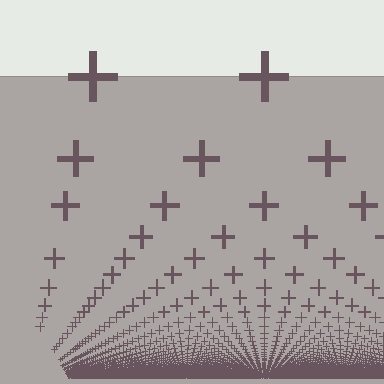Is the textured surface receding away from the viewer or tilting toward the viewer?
The surface appears to tilt toward the viewer. Texture elements get larger and sparser toward the top.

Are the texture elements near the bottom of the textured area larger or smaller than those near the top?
Smaller. The gradient is inverted — elements near the bottom are smaller and denser.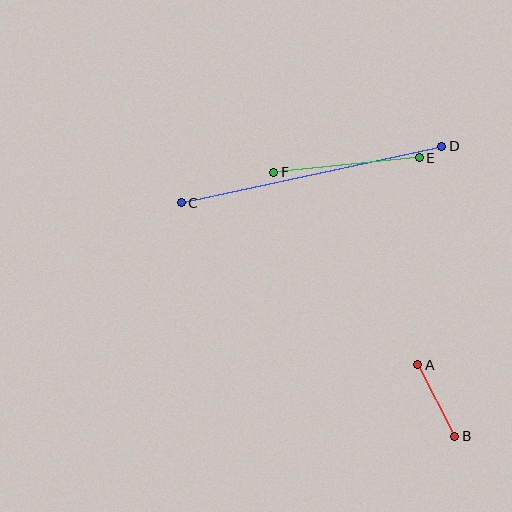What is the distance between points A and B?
The distance is approximately 80 pixels.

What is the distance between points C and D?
The distance is approximately 266 pixels.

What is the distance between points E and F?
The distance is approximately 146 pixels.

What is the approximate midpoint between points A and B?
The midpoint is at approximately (436, 401) pixels.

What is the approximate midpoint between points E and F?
The midpoint is at approximately (346, 165) pixels.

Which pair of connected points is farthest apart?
Points C and D are farthest apart.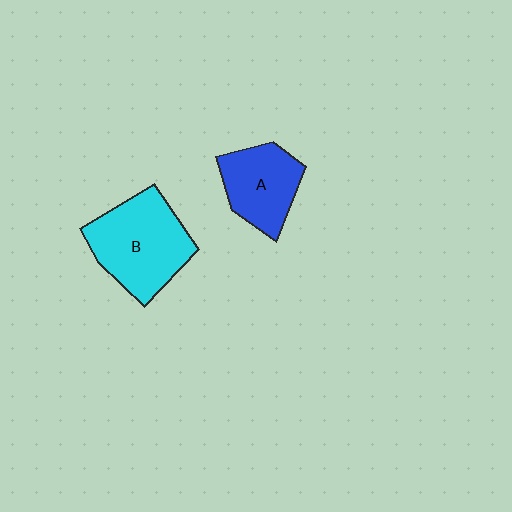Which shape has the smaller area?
Shape A (blue).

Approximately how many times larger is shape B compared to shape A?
Approximately 1.4 times.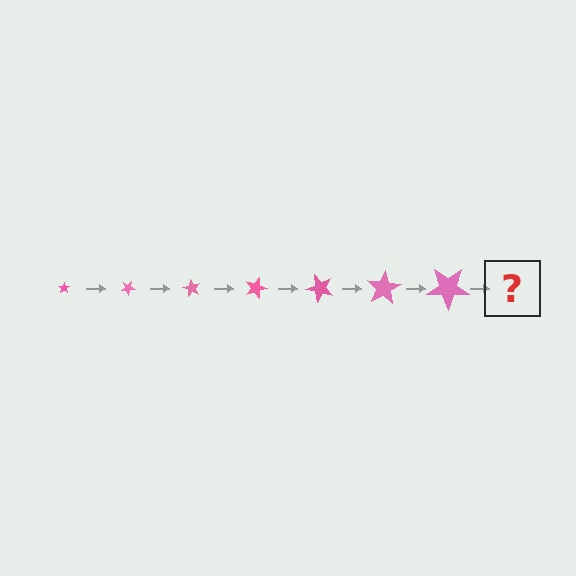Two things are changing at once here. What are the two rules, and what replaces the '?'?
The two rules are that the star grows larger each step and it rotates 30 degrees each step. The '?' should be a star, larger than the previous one and rotated 210 degrees from the start.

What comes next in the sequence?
The next element should be a star, larger than the previous one and rotated 210 degrees from the start.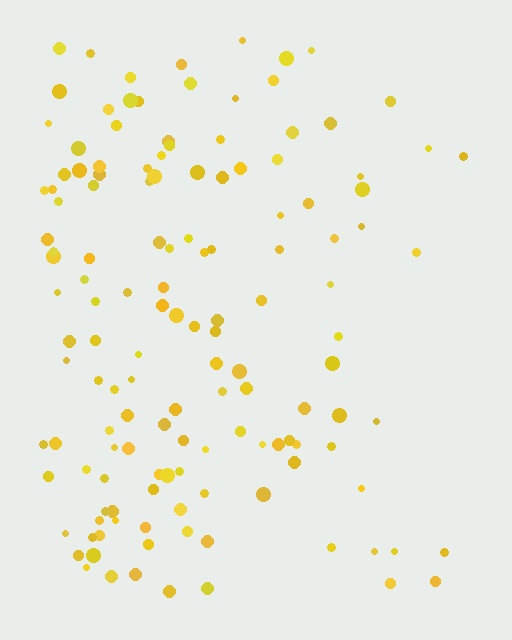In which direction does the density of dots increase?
From right to left, with the left side densest.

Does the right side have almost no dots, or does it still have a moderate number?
Still a moderate number, just noticeably fewer than the left.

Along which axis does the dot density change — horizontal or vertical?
Horizontal.